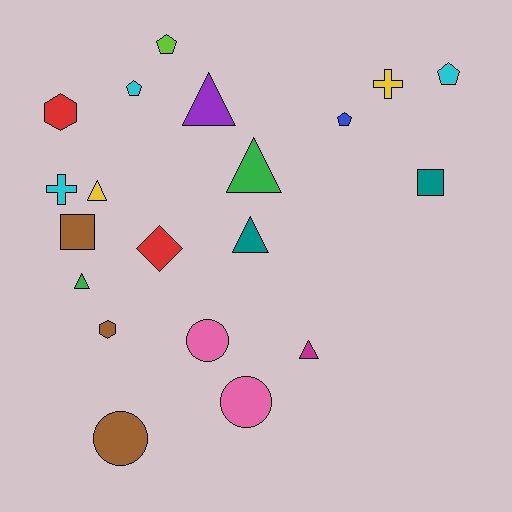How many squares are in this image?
There are 2 squares.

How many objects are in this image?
There are 20 objects.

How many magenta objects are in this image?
There is 1 magenta object.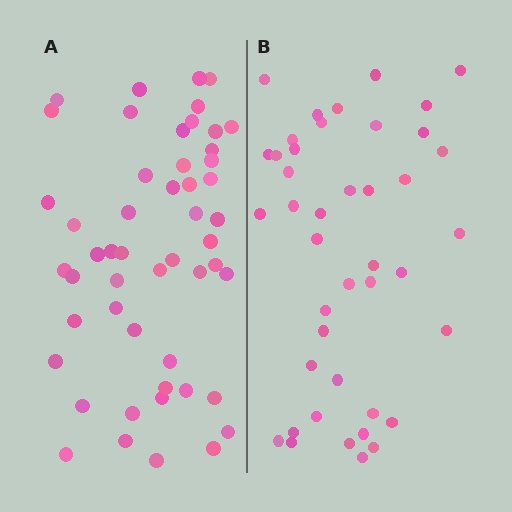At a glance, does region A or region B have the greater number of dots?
Region A (the left region) has more dots.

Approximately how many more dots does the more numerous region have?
Region A has roughly 8 or so more dots than region B.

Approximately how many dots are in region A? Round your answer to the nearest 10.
About 50 dots. (The exact count is 51, which rounds to 50.)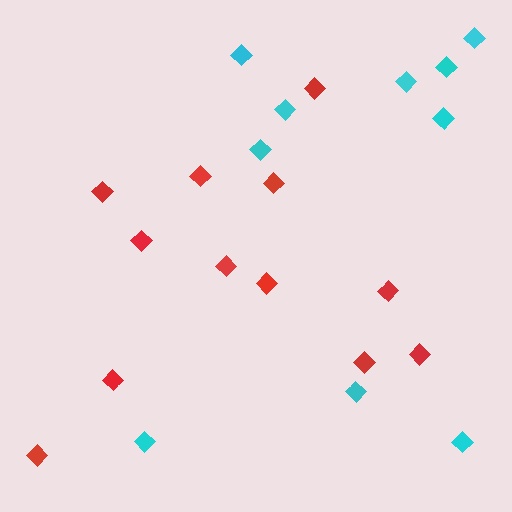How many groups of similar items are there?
There are 2 groups: one group of red diamonds (12) and one group of cyan diamonds (10).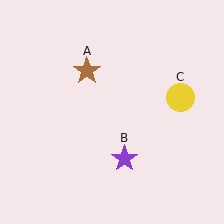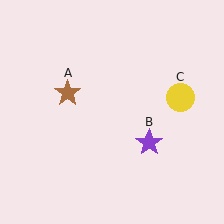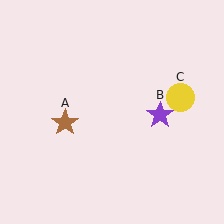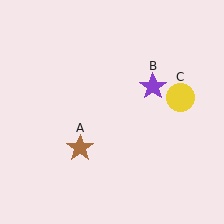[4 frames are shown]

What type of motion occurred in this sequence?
The brown star (object A), purple star (object B) rotated counterclockwise around the center of the scene.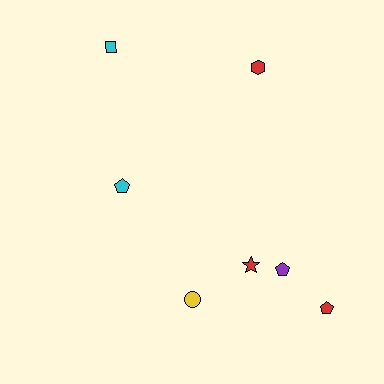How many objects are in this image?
There are 7 objects.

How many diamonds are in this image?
There are no diamonds.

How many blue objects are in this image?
There are no blue objects.